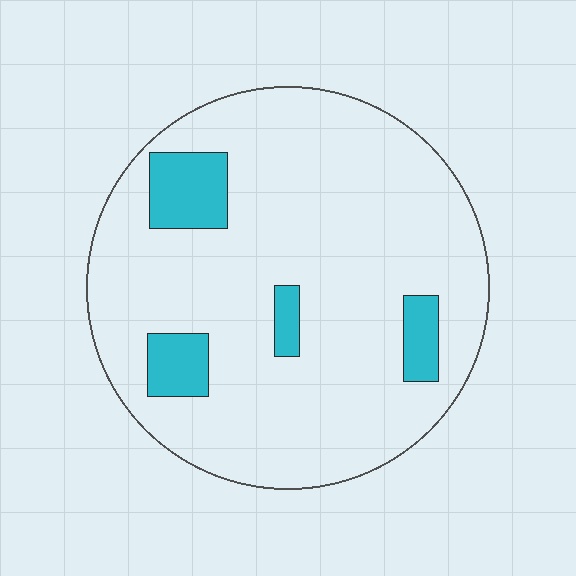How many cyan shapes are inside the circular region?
4.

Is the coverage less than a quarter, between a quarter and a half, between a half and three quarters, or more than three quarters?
Less than a quarter.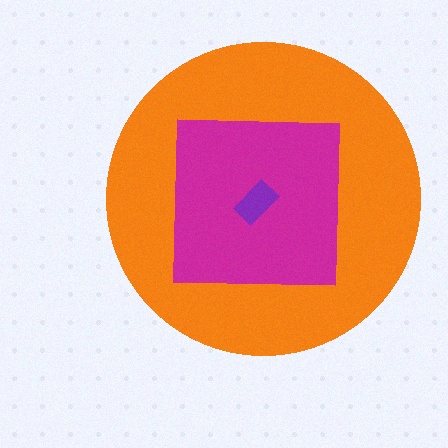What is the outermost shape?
The orange circle.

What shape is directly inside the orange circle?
The magenta square.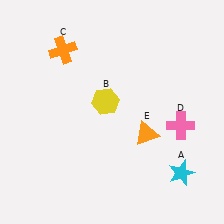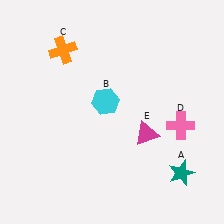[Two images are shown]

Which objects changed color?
A changed from cyan to teal. B changed from yellow to cyan. E changed from orange to magenta.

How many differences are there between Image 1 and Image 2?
There are 3 differences between the two images.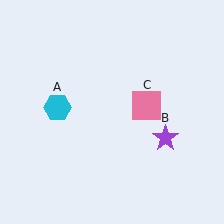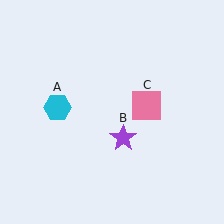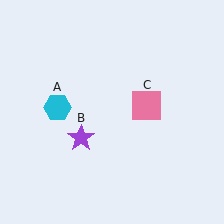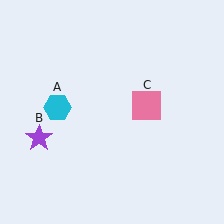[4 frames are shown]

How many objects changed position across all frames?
1 object changed position: purple star (object B).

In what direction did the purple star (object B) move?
The purple star (object B) moved left.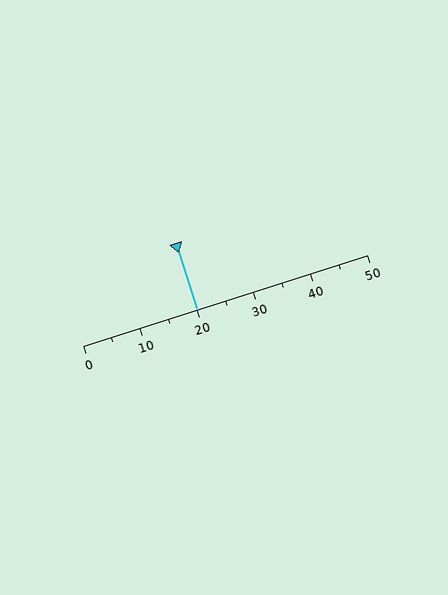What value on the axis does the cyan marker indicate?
The marker indicates approximately 20.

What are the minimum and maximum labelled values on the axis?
The axis runs from 0 to 50.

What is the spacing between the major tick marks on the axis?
The major ticks are spaced 10 apart.